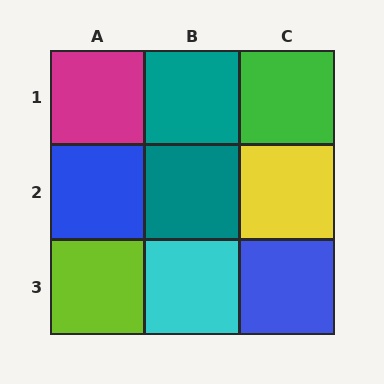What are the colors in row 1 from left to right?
Magenta, teal, green.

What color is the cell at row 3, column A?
Lime.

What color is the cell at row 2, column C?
Yellow.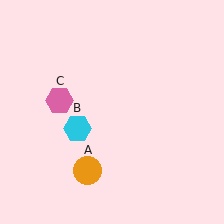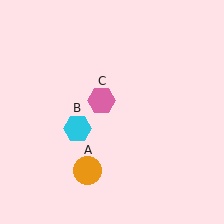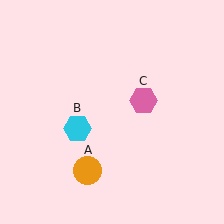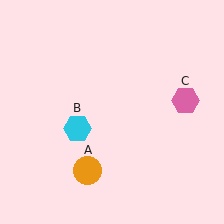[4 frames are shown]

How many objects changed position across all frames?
1 object changed position: pink hexagon (object C).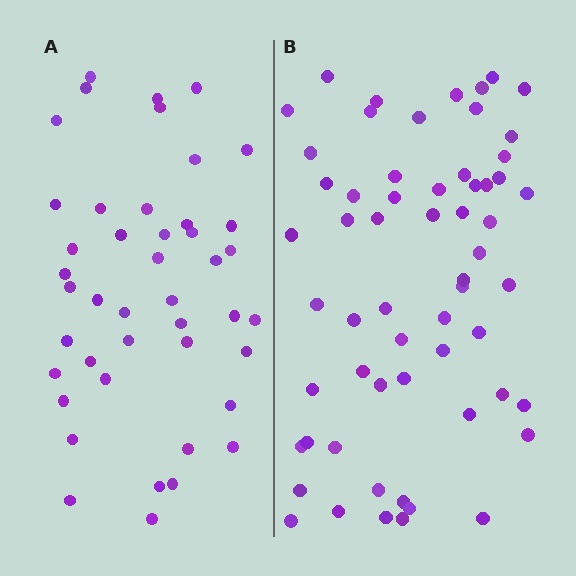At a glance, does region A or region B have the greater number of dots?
Region B (the right region) has more dots.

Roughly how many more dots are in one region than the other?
Region B has approximately 15 more dots than region A.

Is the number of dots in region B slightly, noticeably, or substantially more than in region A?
Region B has noticeably more, but not dramatically so. The ratio is roughly 1.4 to 1.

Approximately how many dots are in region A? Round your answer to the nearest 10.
About 40 dots. (The exact count is 44, which rounds to 40.)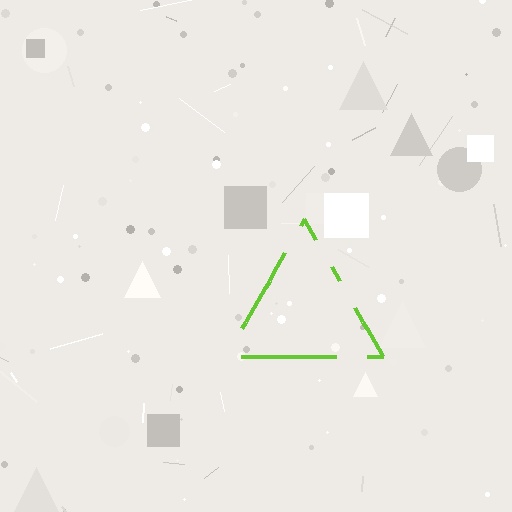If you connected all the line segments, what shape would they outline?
They would outline a triangle.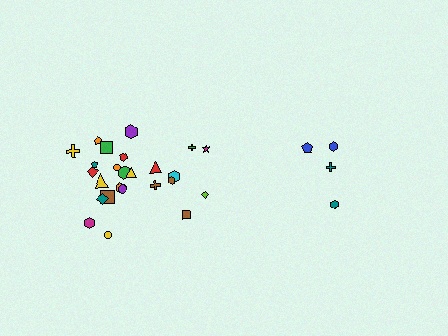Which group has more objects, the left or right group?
The left group.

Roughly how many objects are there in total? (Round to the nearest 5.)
Roughly 30 objects in total.